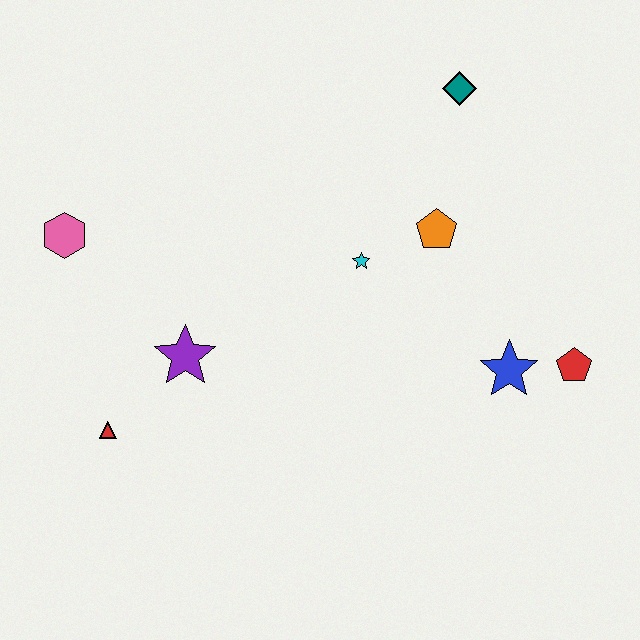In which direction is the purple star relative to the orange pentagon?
The purple star is to the left of the orange pentagon.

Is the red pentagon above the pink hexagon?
No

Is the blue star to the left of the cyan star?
No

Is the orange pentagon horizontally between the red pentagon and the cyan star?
Yes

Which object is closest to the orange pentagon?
The cyan star is closest to the orange pentagon.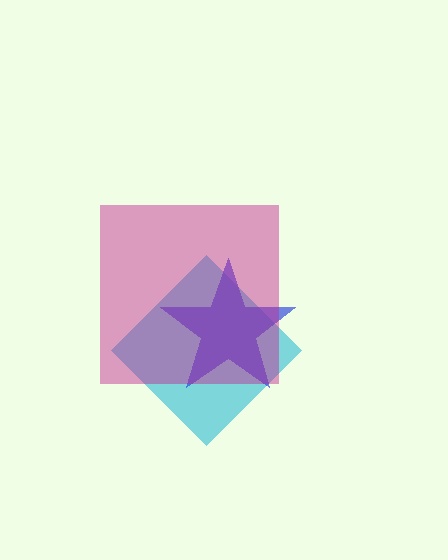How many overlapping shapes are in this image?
There are 3 overlapping shapes in the image.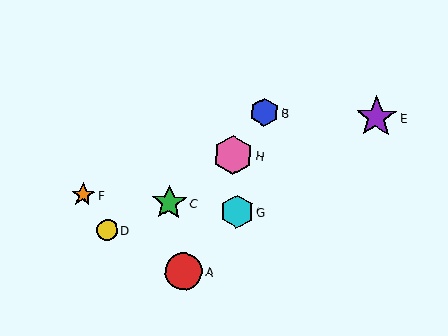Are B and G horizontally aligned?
No, B is at y≈112 and G is at y≈212.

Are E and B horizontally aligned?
Yes, both are at y≈117.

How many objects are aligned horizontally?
2 objects (B, E) are aligned horizontally.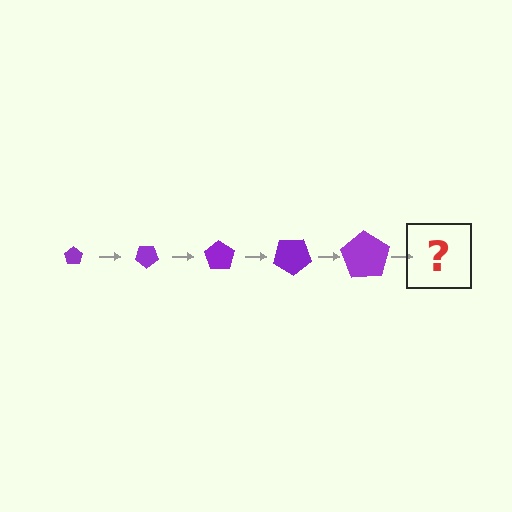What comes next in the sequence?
The next element should be a pentagon, larger than the previous one and rotated 175 degrees from the start.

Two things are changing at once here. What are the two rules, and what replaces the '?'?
The two rules are that the pentagon grows larger each step and it rotates 35 degrees each step. The '?' should be a pentagon, larger than the previous one and rotated 175 degrees from the start.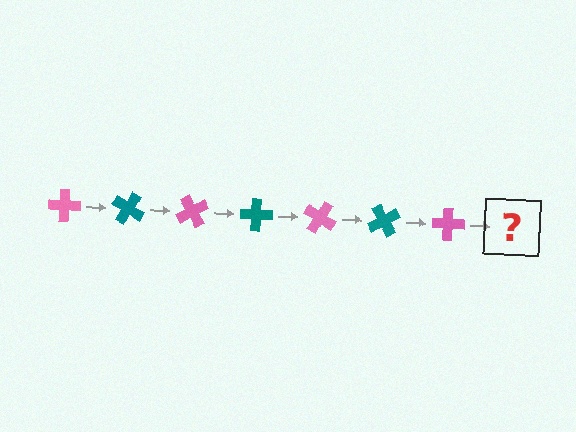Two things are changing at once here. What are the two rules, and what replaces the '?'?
The two rules are that it rotates 30 degrees each step and the color cycles through pink and teal. The '?' should be a teal cross, rotated 210 degrees from the start.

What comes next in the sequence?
The next element should be a teal cross, rotated 210 degrees from the start.